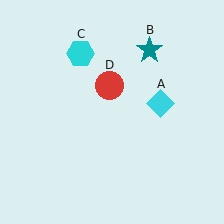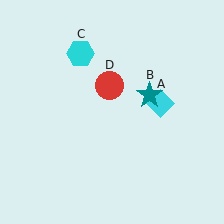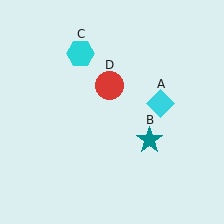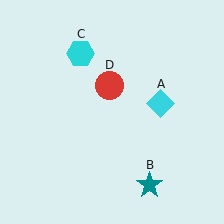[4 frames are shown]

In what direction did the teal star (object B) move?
The teal star (object B) moved down.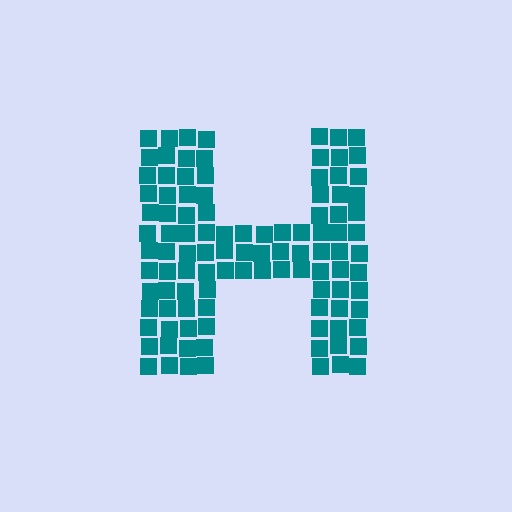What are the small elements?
The small elements are squares.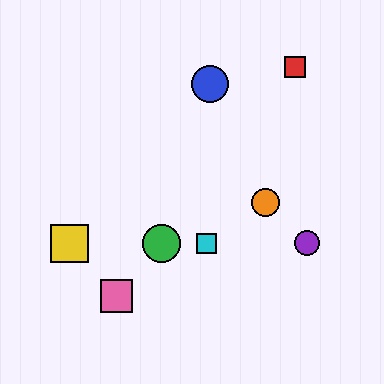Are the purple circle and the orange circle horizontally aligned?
No, the purple circle is at y≈243 and the orange circle is at y≈203.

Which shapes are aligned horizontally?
The green circle, the yellow square, the purple circle, the cyan square are aligned horizontally.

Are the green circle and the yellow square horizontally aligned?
Yes, both are at y≈243.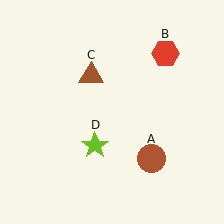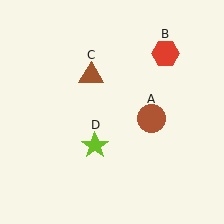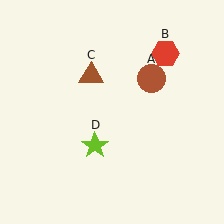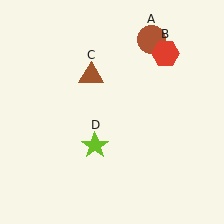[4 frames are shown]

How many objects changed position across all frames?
1 object changed position: brown circle (object A).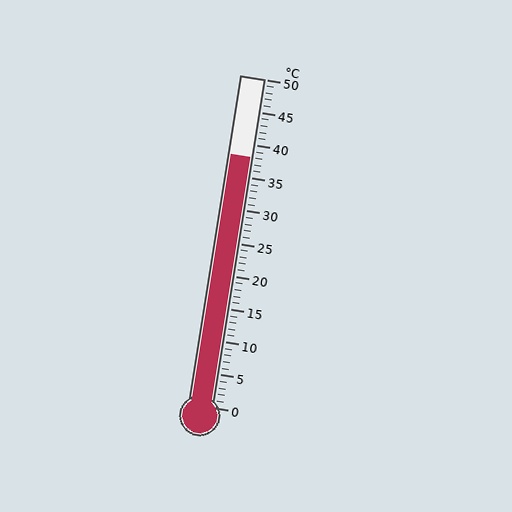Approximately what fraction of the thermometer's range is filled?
The thermometer is filled to approximately 75% of its range.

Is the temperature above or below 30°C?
The temperature is above 30°C.